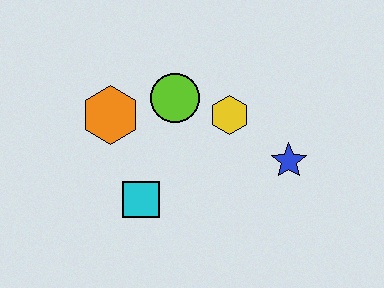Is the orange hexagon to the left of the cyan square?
Yes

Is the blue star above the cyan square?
Yes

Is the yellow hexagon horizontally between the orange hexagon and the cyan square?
No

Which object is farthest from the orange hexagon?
The blue star is farthest from the orange hexagon.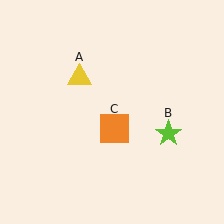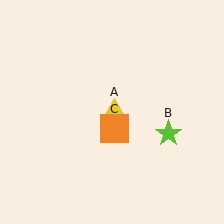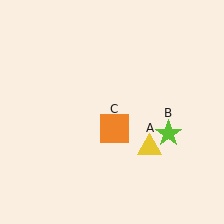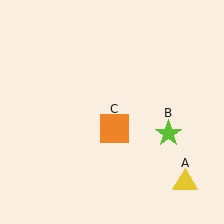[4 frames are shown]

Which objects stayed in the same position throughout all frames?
Lime star (object B) and orange square (object C) remained stationary.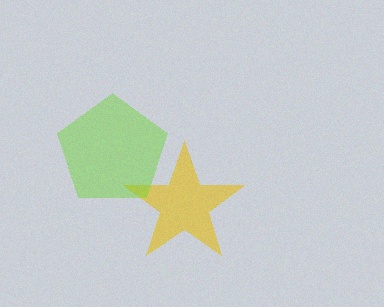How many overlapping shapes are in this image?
There are 2 overlapping shapes in the image.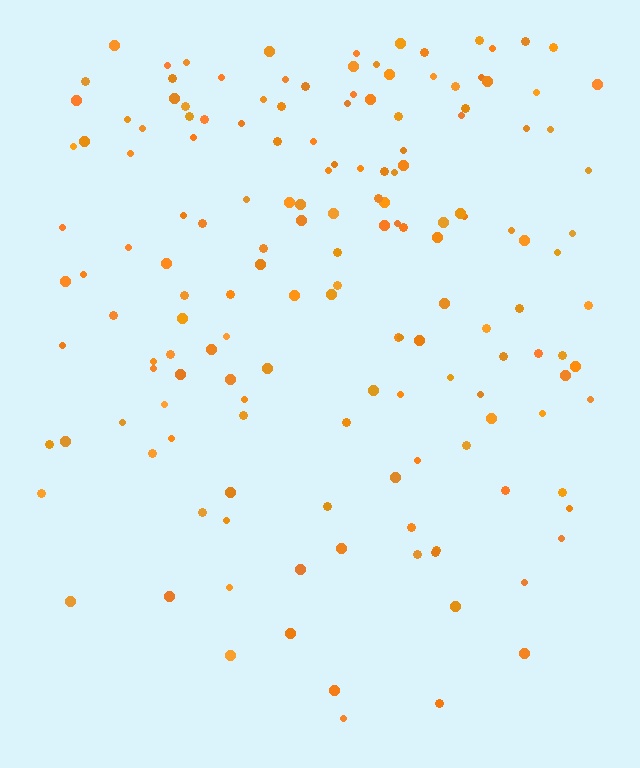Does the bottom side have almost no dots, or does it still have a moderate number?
Still a moderate number, just noticeably fewer than the top.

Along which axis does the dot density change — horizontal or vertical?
Vertical.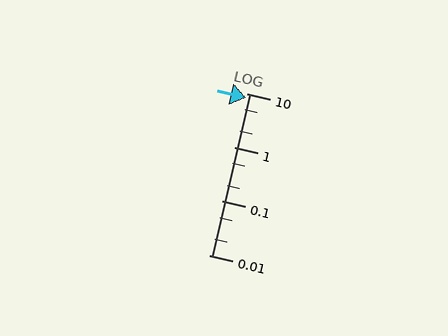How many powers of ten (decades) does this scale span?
The scale spans 3 decades, from 0.01 to 10.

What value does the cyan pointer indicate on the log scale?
The pointer indicates approximately 8.3.